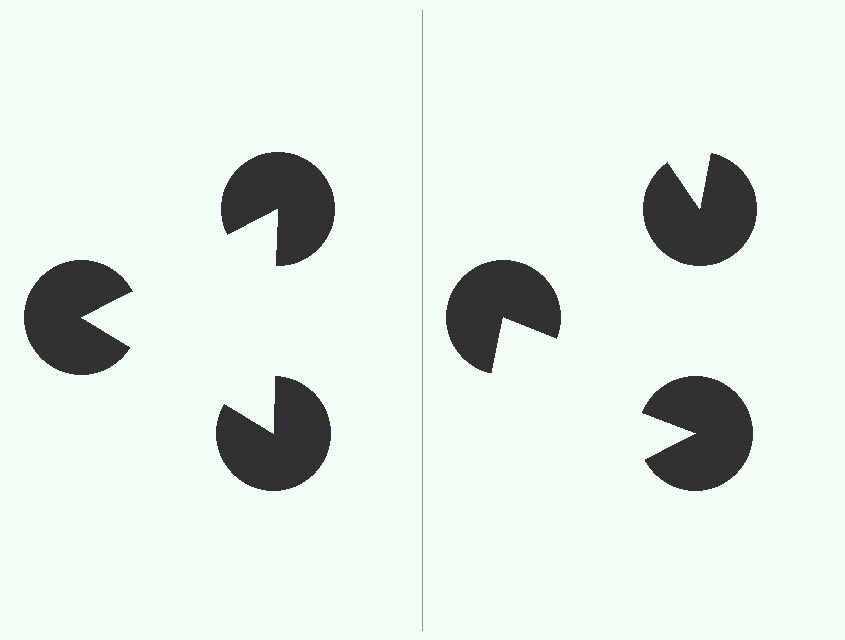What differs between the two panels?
The pac-man discs are positioned identically on both sides; only the wedge orientations differ. On the left they align to a triangle; on the right they are misaligned.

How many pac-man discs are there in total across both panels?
6 — 3 on each side.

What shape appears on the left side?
An illusory triangle.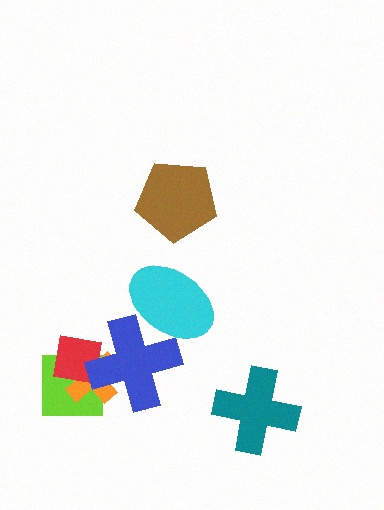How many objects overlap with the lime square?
3 objects overlap with the lime square.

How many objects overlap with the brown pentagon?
0 objects overlap with the brown pentagon.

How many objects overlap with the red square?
3 objects overlap with the red square.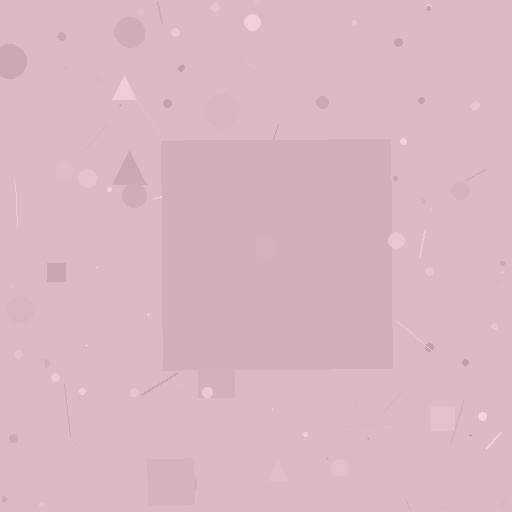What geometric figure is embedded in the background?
A square is embedded in the background.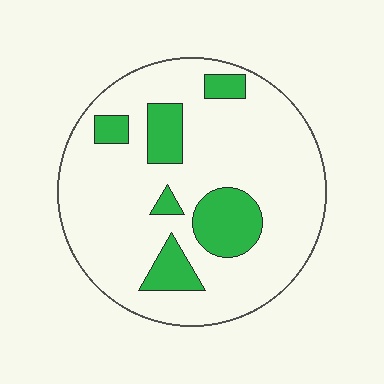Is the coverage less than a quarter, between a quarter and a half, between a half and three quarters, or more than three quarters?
Less than a quarter.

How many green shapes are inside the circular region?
6.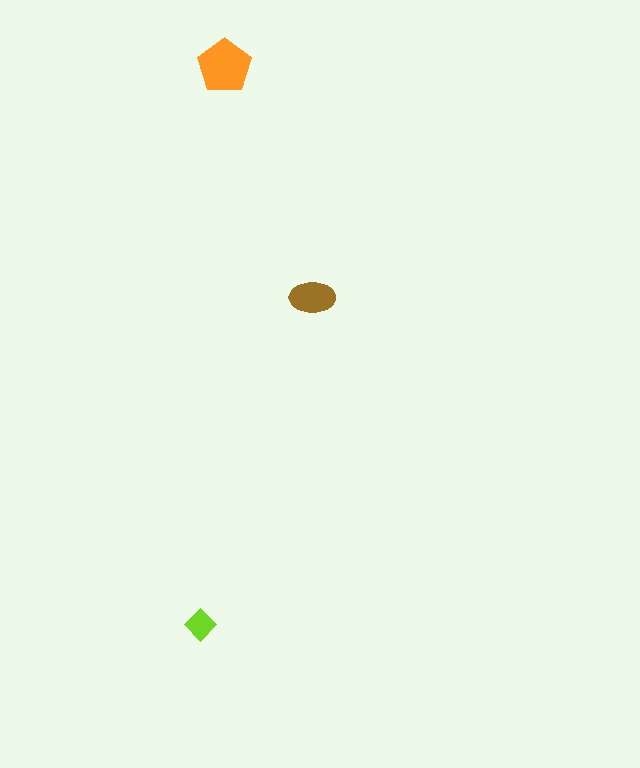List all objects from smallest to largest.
The lime diamond, the brown ellipse, the orange pentagon.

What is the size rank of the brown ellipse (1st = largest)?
2nd.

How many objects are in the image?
There are 3 objects in the image.